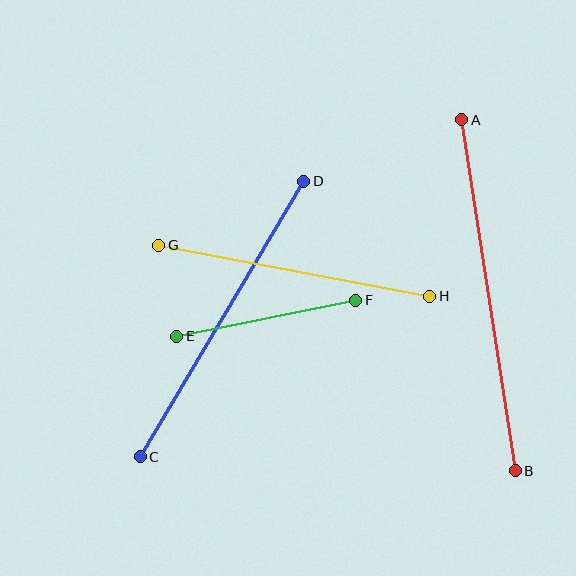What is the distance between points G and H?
The distance is approximately 276 pixels.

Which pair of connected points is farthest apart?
Points A and B are farthest apart.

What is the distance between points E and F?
The distance is approximately 183 pixels.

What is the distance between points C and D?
The distance is approximately 321 pixels.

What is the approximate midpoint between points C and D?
The midpoint is at approximately (222, 319) pixels.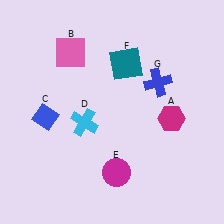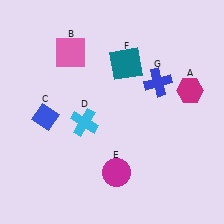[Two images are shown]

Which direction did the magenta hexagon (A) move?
The magenta hexagon (A) moved up.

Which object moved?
The magenta hexagon (A) moved up.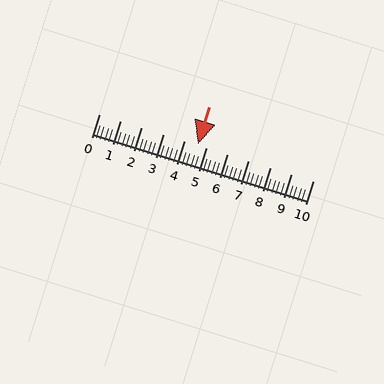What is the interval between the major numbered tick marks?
The major tick marks are spaced 1 units apart.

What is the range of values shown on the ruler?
The ruler shows values from 0 to 10.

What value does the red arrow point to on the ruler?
The red arrow points to approximately 4.6.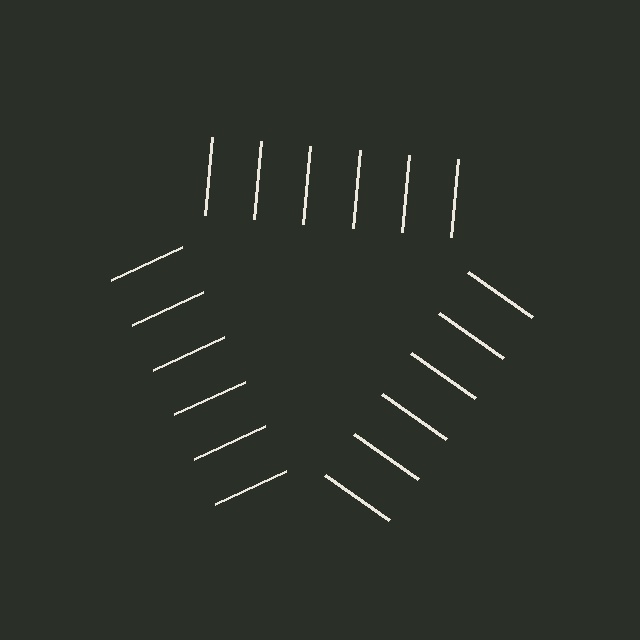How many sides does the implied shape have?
3 sides — the line-ends trace a triangle.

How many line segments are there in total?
18 — 6 along each of the 3 edges.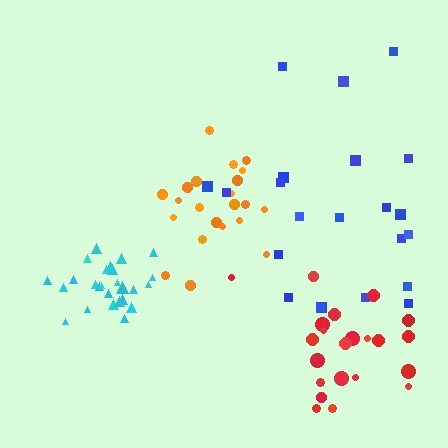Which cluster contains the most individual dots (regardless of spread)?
Cyan (27).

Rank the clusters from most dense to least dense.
cyan, red, orange, blue.